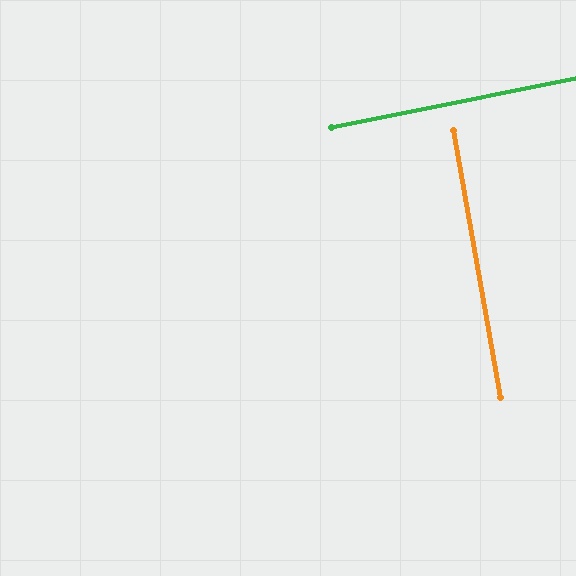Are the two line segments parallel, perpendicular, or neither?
Perpendicular — they meet at approximately 89°.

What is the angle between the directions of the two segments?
Approximately 89 degrees.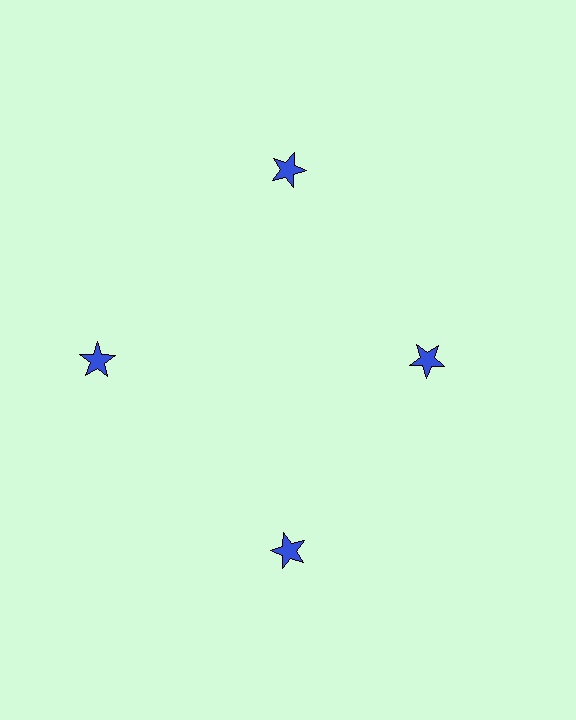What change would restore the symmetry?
The symmetry would be restored by moving it outward, back onto the ring so that all 4 stars sit at equal angles and equal distance from the center.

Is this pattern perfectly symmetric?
No. The 4 blue stars are arranged in a ring, but one element near the 3 o'clock position is pulled inward toward the center, breaking the 4-fold rotational symmetry.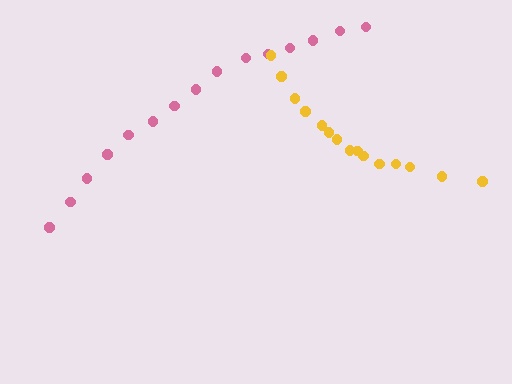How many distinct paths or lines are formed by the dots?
There are 2 distinct paths.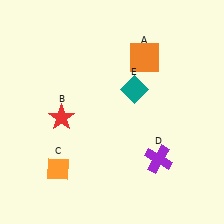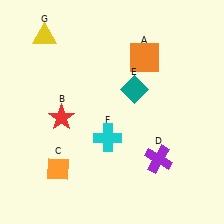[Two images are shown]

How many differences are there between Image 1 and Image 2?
There are 2 differences between the two images.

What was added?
A cyan cross (F), a yellow triangle (G) were added in Image 2.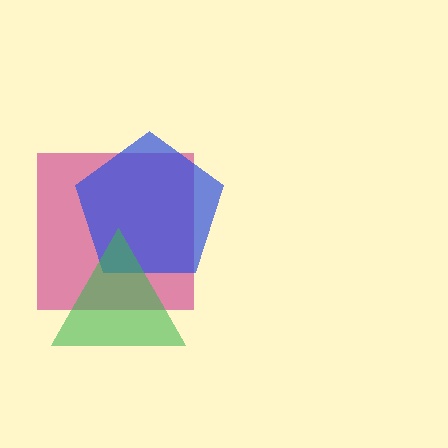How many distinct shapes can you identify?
There are 3 distinct shapes: a magenta square, a blue pentagon, a green triangle.